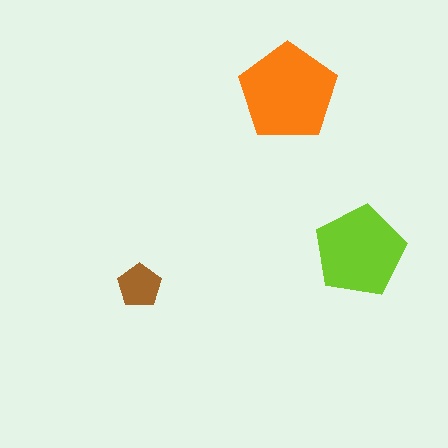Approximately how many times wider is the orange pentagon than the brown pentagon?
About 2 times wider.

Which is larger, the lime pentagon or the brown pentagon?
The lime one.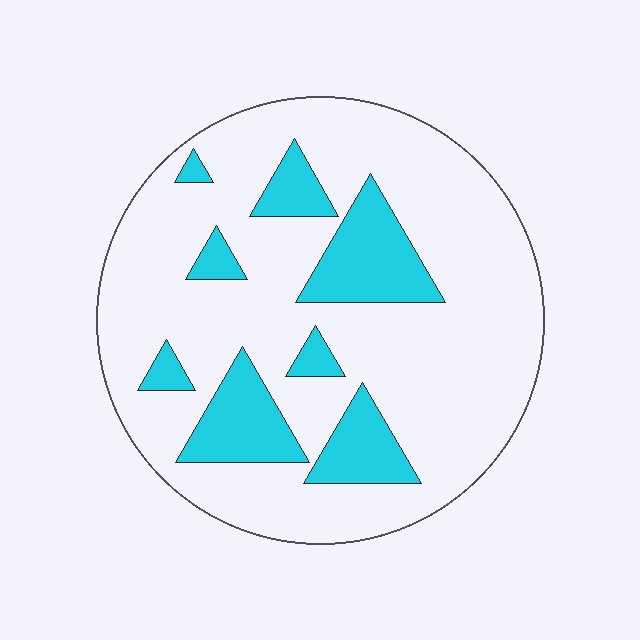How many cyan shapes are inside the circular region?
8.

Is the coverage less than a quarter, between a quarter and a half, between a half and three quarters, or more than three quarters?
Less than a quarter.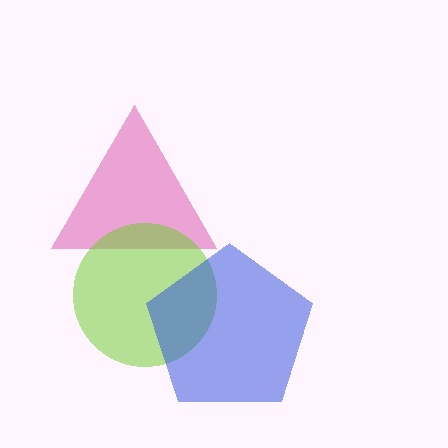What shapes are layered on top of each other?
The layered shapes are: a pink triangle, a lime circle, a blue pentagon.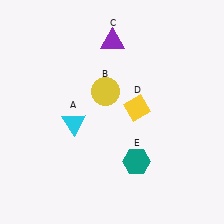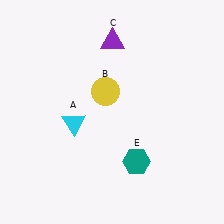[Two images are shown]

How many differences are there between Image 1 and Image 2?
There is 1 difference between the two images.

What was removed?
The yellow diamond (D) was removed in Image 2.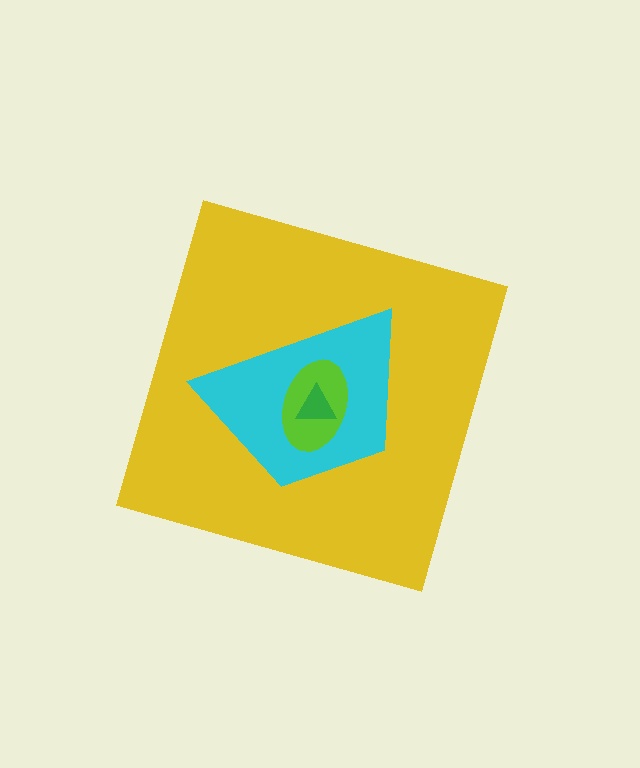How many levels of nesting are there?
4.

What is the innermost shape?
The green triangle.